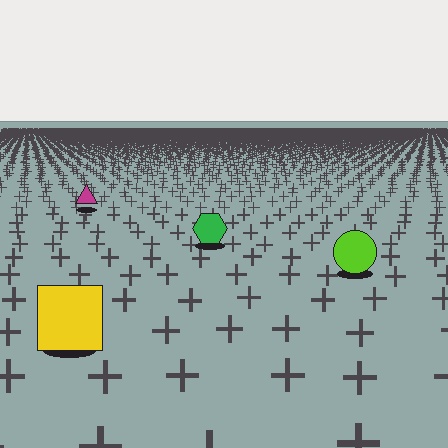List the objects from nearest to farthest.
From nearest to farthest: the yellow square, the lime circle, the green hexagon, the magenta triangle.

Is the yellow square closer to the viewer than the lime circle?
Yes. The yellow square is closer — you can tell from the texture gradient: the ground texture is coarser near it.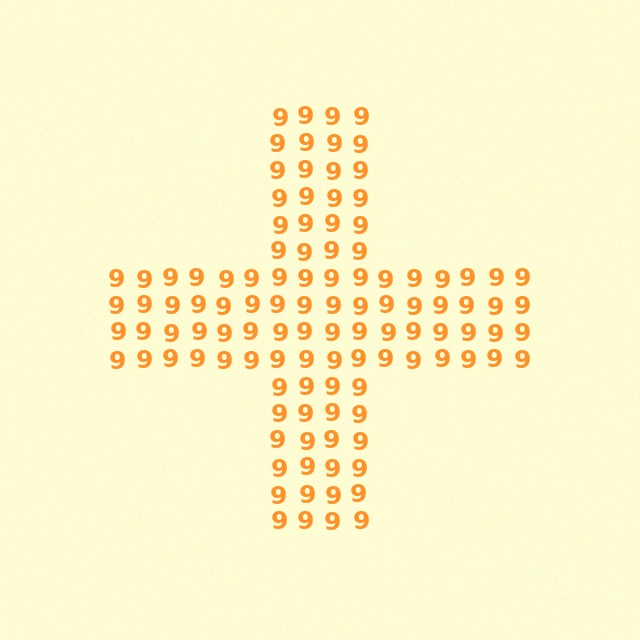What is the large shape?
The large shape is a cross.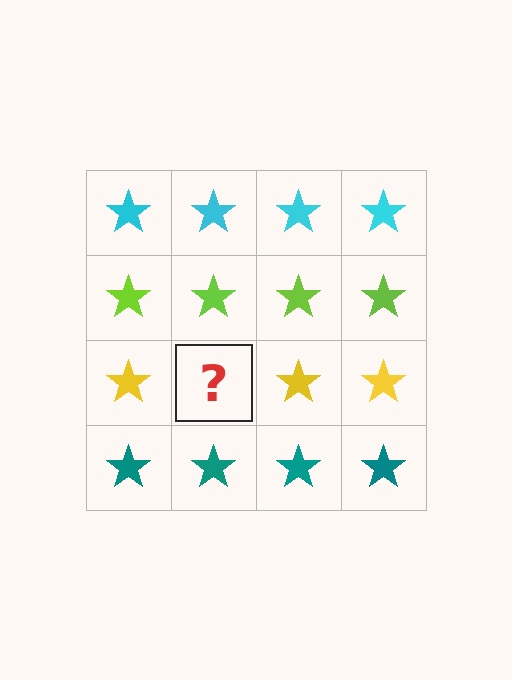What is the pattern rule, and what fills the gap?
The rule is that each row has a consistent color. The gap should be filled with a yellow star.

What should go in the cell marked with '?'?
The missing cell should contain a yellow star.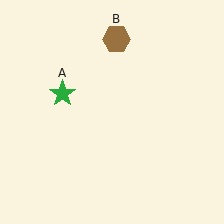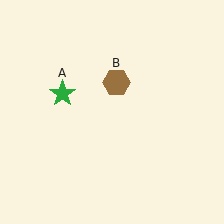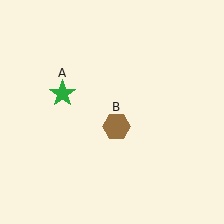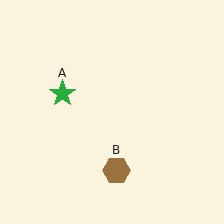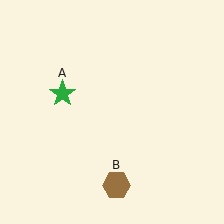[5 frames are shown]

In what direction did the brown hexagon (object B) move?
The brown hexagon (object B) moved down.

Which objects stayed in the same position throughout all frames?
Green star (object A) remained stationary.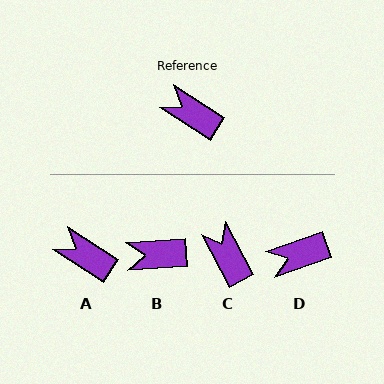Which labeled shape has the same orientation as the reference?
A.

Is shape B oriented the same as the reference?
No, it is off by about 36 degrees.